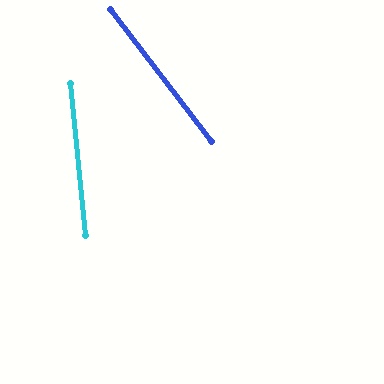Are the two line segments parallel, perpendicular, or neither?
Neither parallel nor perpendicular — they differ by about 32°.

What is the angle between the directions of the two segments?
Approximately 32 degrees.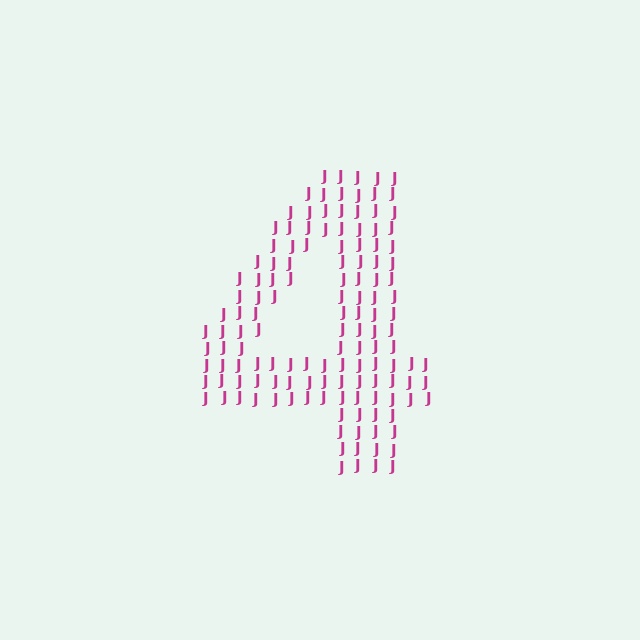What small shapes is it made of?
It is made of small letter J's.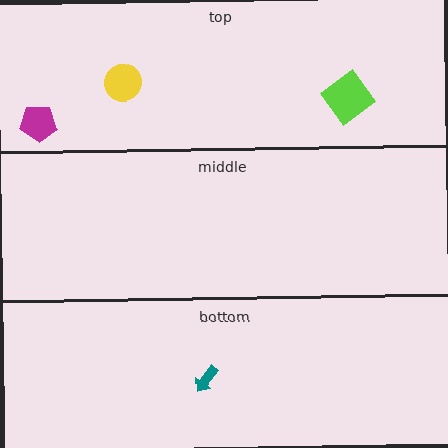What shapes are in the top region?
The magenta pentagon, the yellow circle, the lime diamond.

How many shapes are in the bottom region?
1.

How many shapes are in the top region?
3.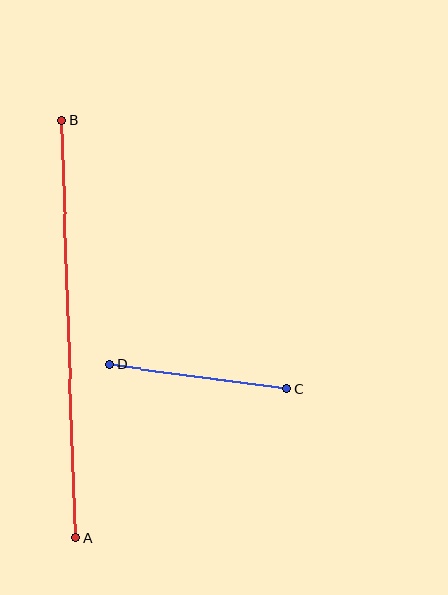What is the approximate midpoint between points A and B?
The midpoint is at approximately (69, 329) pixels.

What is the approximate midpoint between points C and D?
The midpoint is at approximately (198, 377) pixels.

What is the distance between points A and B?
The distance is approximately 418 pixels.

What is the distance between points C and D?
The distance is approximately 180 pixels.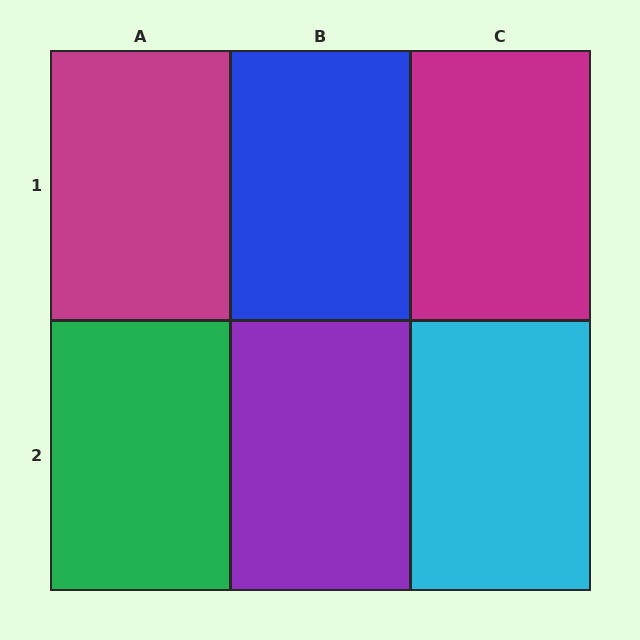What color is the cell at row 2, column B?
Purple.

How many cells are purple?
1 cell is purple.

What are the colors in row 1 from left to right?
Magenta, blue, magenta.